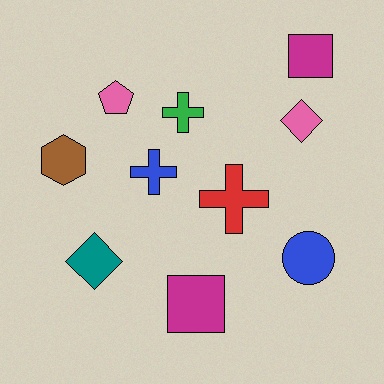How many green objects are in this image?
There is 1 green object.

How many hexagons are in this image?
There is 1 hexagon.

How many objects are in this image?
There are 10 objects.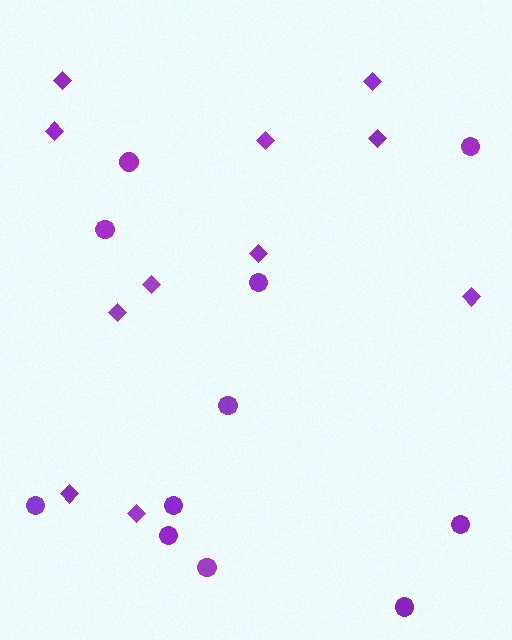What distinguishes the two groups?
There are 2 groups: one group of circles (11) and one group of diamonds (11).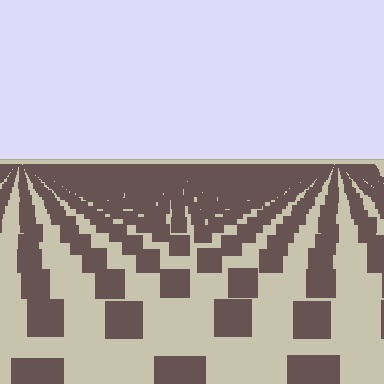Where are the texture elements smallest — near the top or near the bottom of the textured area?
Near the top.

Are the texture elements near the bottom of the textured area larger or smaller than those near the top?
Larger. Near the bottom, elements are closer to the viewer and appear at a bigger on-screen size.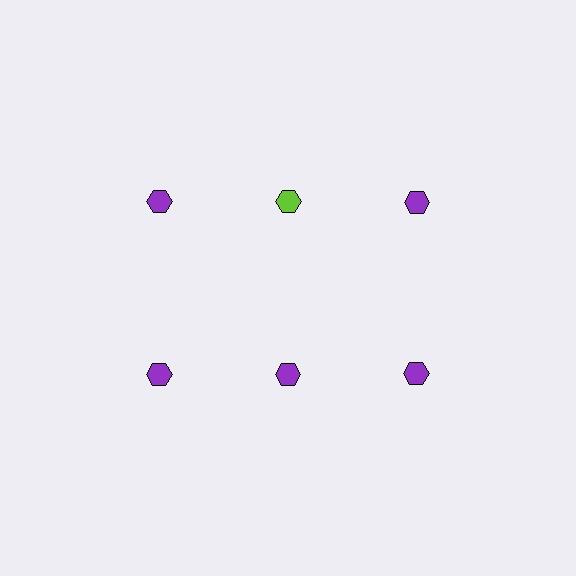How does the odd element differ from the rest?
It has a different color: lime instead of purple.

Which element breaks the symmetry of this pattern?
The lime hexagon in the top row, second from left column breaks the symmetry. All other shapes are purple hexagons.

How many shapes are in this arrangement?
There are 6 shapes arranged in a grid pattern.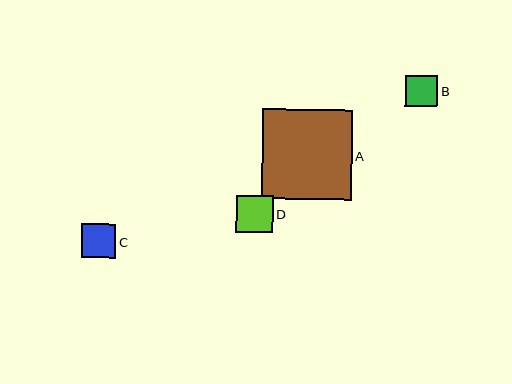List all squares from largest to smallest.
From largest to smallest: A, D, C, B.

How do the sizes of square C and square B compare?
Square C and square B are approximately the same size.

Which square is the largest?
Square A is the largest with a size of approximately 90 pixels.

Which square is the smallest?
Square B is the smallest with a size of approximately 32 pixels.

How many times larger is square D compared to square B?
Square D is approximately 1.2 times the size of square B.